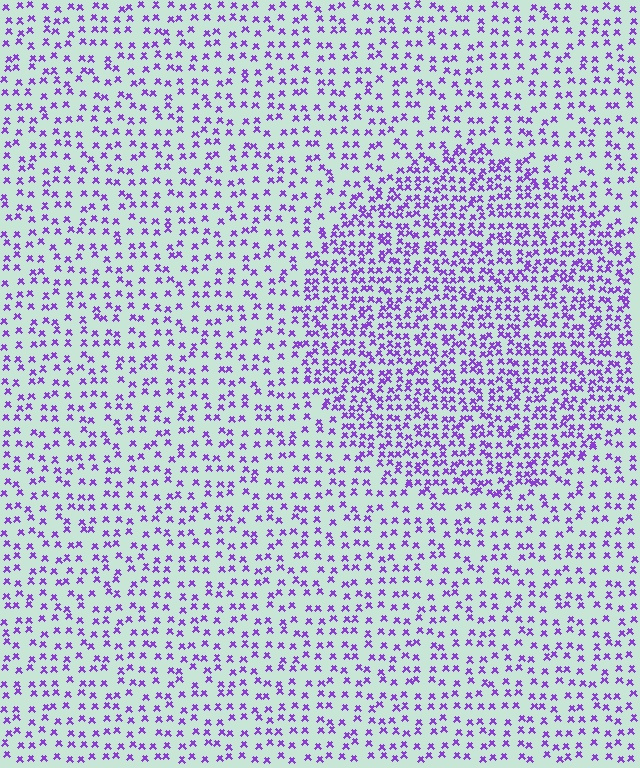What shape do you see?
I see a circle.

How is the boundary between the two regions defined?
The boundary is defined by a change in element density (approximately 1.9x ratio). All elements are the same color, size, and shape.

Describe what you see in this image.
The image contains small purple elements arranged at two different densities. A circle-shaped region is visible where the elements are more densely packed than the surrounding area.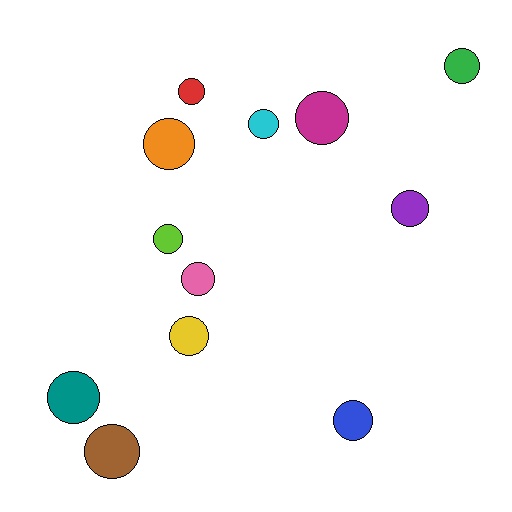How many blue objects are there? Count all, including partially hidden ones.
There is 1 blue object.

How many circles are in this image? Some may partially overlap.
There are 12 circles.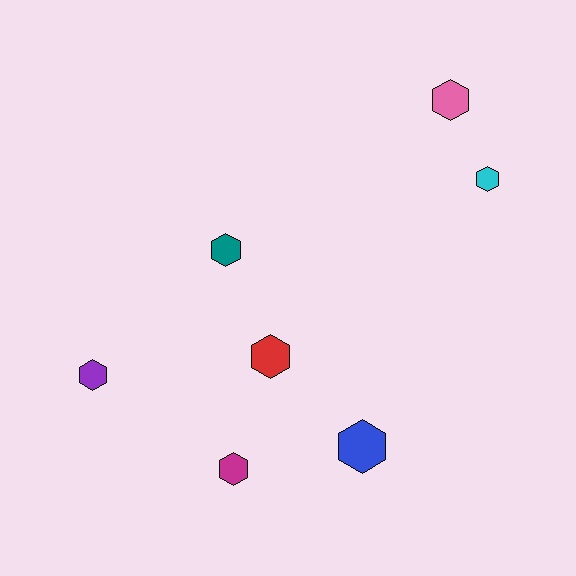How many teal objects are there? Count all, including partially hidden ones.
There is 1 teal object.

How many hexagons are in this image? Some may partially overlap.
There are 7 hexagons.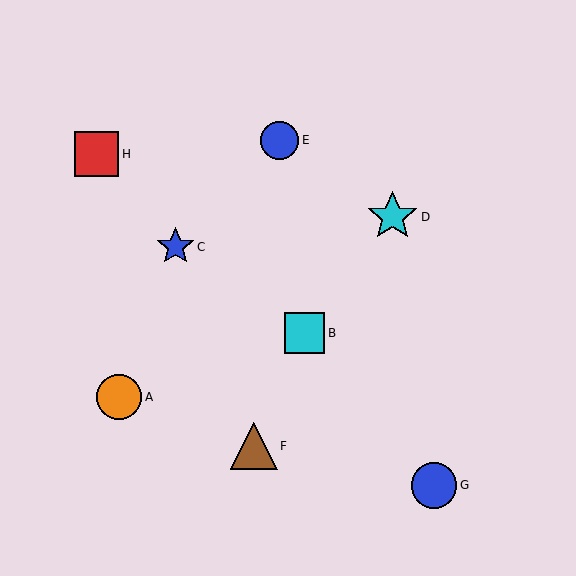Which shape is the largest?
The cyan star (labeled D) is the largest.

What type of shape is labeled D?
Shape D is a cyan star.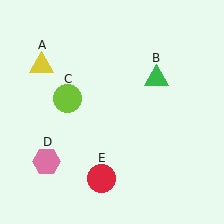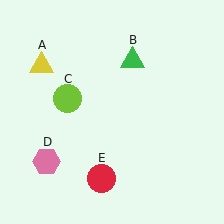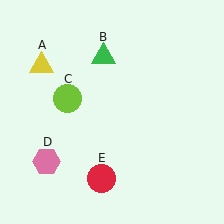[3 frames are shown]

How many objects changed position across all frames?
1 object changed position: green triangle (object B).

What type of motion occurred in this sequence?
The green triangle (object B) rotated counterclockwise around the center of the scene.